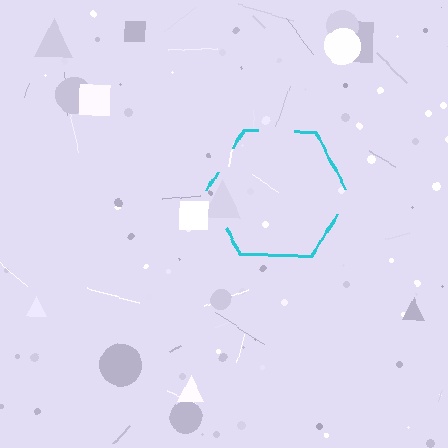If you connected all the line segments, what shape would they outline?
They would outline a hexagon.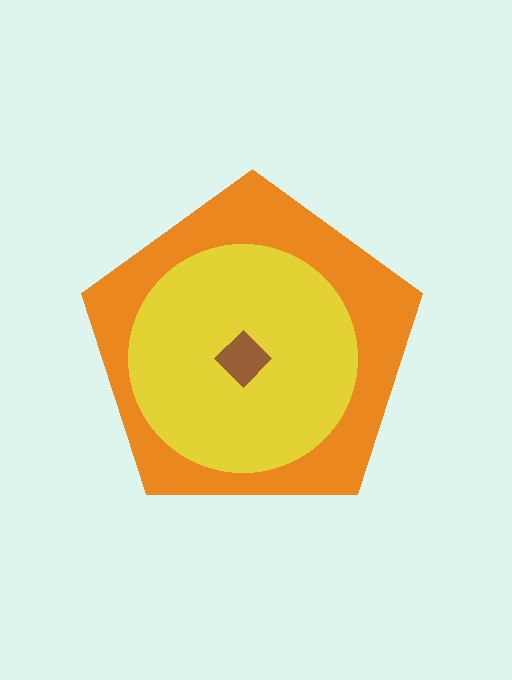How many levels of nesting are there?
3.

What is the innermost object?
The brown diamond.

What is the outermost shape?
The orange pentagon.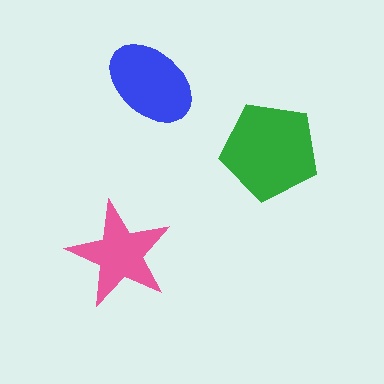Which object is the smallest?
The pink star.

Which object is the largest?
The green pentagon.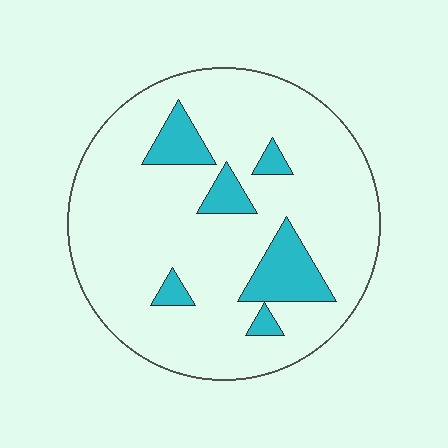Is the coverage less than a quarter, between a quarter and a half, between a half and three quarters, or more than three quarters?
Less than a quarter.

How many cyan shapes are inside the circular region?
6.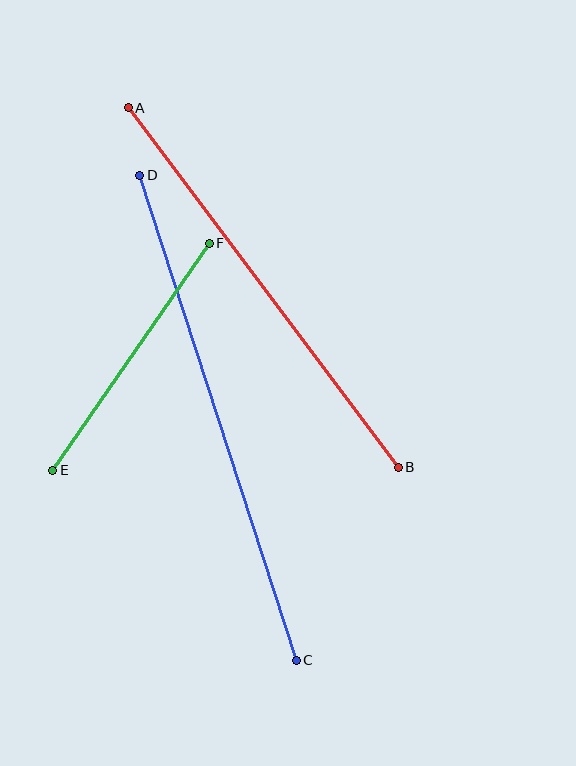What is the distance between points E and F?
The distance is approximately 276 pixels.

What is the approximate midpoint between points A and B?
The midpoint is at approximately (263, 288) pixels.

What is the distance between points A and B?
The distance is approximately 449 pixels.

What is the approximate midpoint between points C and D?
The midpoint is at approximately (218, 418) pixels.